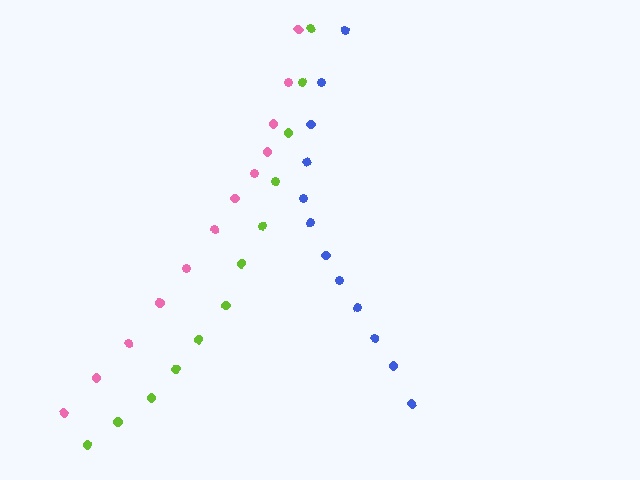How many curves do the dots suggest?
There are 3 distinct paths.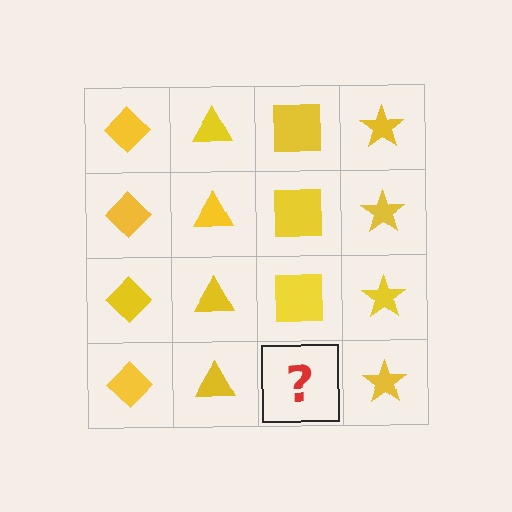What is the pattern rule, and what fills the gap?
The rule is that each column has a consistent shape. The gap should be filled with a yellow square.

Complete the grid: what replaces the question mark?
The question mark should be replaced with a yellow square.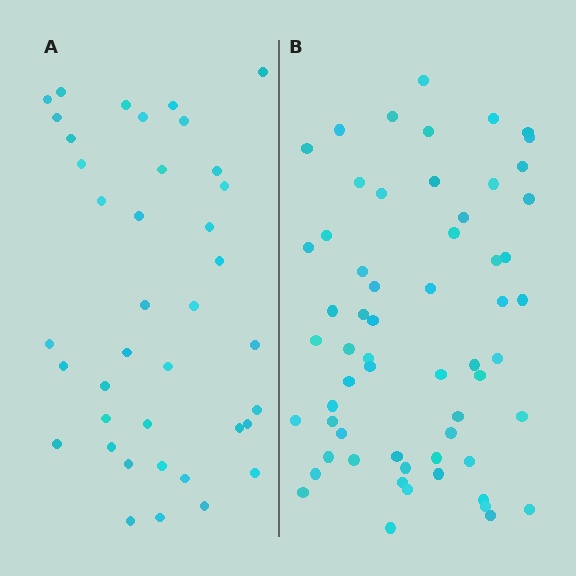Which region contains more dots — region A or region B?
Region B (the right region) has more dots.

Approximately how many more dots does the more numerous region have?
Region B has approximately 20 more dots than region A.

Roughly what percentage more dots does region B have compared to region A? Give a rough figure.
About 55% more.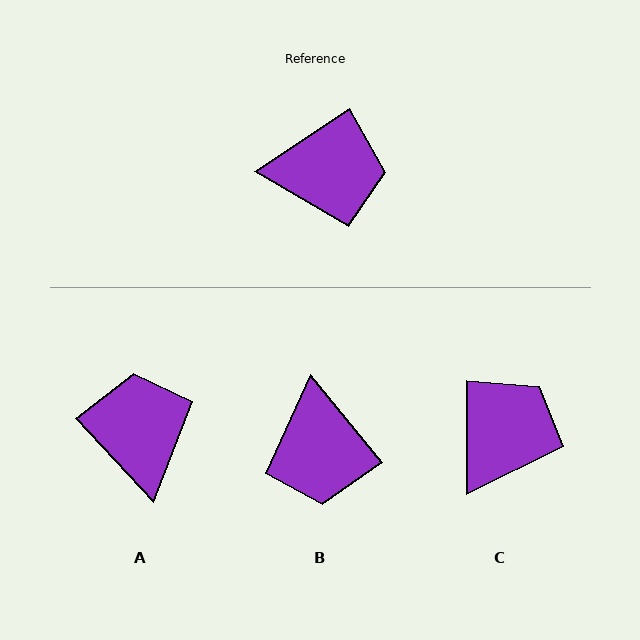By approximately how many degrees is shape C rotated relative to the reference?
Approximately 56 degrees counter-clockwise.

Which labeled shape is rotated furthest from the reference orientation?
A, about 99 degrees away.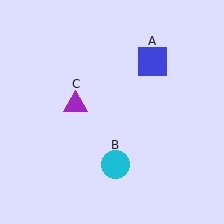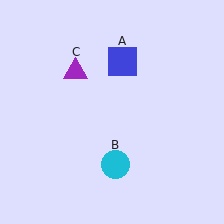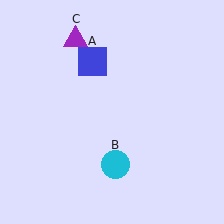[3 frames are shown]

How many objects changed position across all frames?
2 objects changed position: blue square (object A), purple triangle (object C).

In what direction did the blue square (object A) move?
The blue square (object A) moved left.